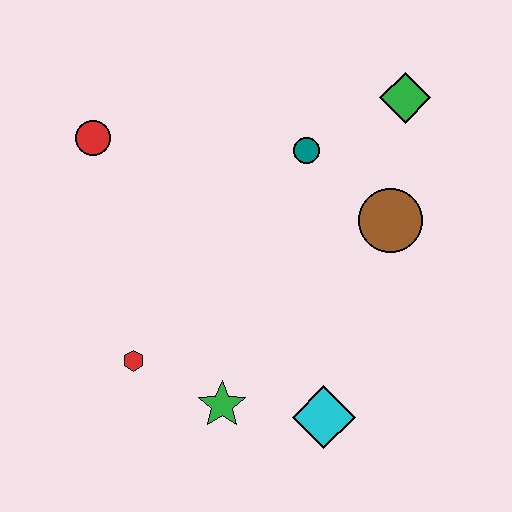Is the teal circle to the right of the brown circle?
No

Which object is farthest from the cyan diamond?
The red circle is farthest from the cyan diamond.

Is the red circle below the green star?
No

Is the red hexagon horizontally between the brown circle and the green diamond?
No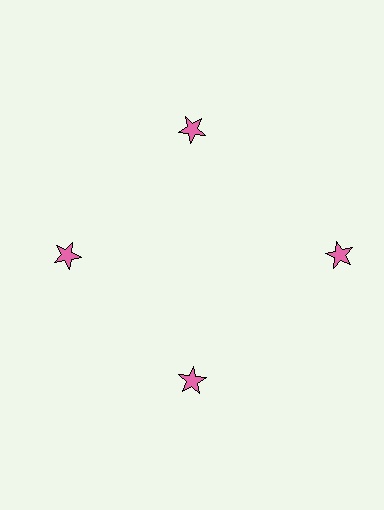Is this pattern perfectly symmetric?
No. The 4 pink stars are arranged in a ring, but one element near the 3 o'clock position is pushed outward from the center, breaking the 4-fold rotational symmetry.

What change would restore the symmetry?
The symmetry would be restored by moving it inward, back onto the ring so that all 4 stars sit at equal angles and equal distance from the center.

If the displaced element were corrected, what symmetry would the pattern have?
It would have 4-fold rotational symmetry — the pattern would map onto itself every 90 degrees.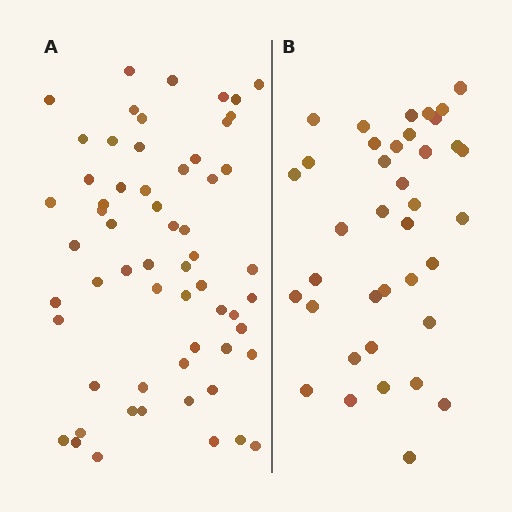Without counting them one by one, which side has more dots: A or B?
Region A (the left region) has more dots.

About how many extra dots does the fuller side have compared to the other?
Region A has approximately 20 more dots than region B.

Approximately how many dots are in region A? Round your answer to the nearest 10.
About 60 dots.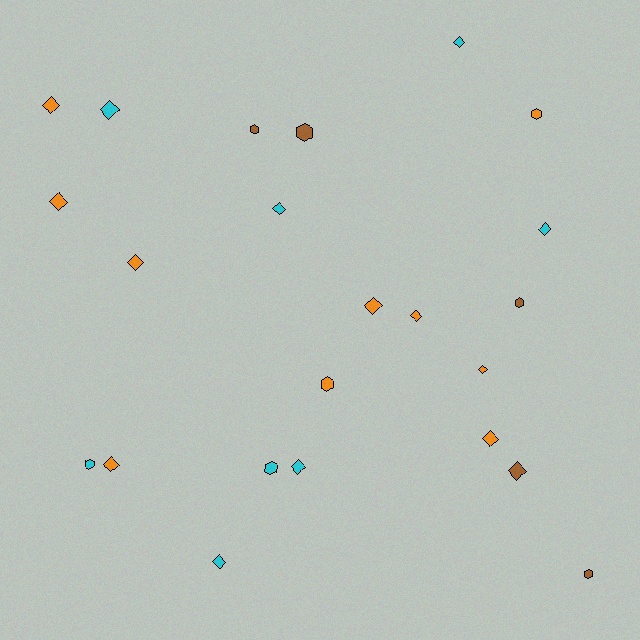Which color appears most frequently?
Orange, with 10 objects.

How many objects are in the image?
There are 23 objects.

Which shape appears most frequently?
Diamond, with 15 objects.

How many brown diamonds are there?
There is 1 brown diamond.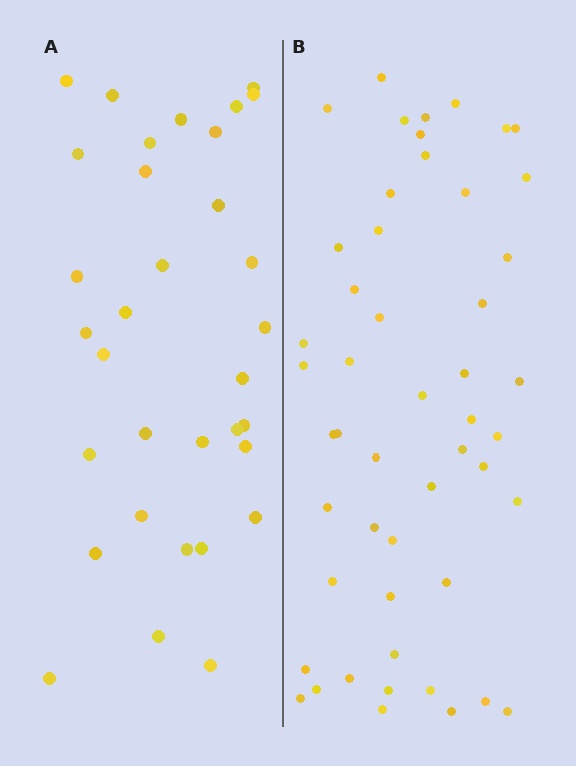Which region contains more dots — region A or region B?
Region B (the right region) has more dots.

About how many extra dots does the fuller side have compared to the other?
Region B has approximately 15 more dots than region A.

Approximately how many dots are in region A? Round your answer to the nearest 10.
About 30 dots. (The exact count is 33, which rounds to 30.)